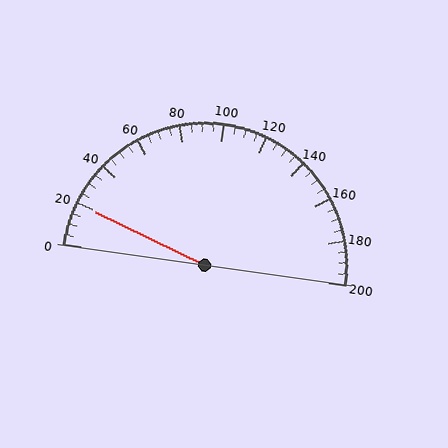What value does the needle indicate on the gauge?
The needle indicates approximately 20.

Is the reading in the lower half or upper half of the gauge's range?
The reading is in the lower half of the range (0 to 200).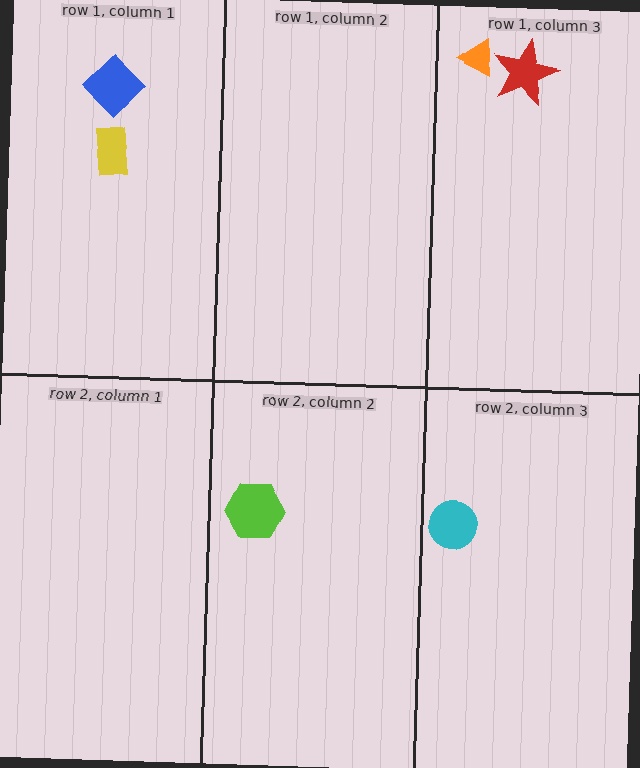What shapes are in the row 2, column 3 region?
The cyan circle.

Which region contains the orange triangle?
The row 1, column 3 region.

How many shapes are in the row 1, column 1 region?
2.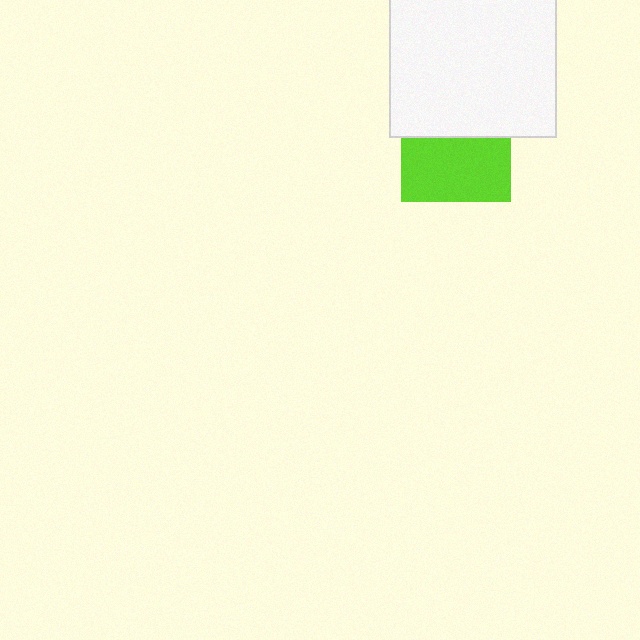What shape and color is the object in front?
The object in front is a white square.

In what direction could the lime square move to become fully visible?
The lime square could move down. That would shift it out from behind the white square entirely.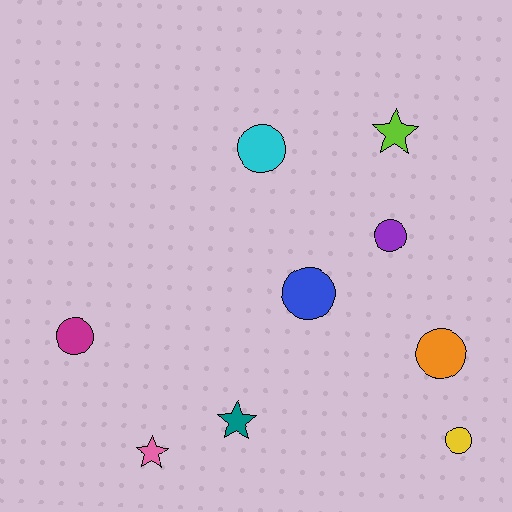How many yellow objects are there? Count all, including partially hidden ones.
There is 1 yellow object.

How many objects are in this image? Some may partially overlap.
There are 9 objects.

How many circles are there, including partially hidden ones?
There are 6 circles.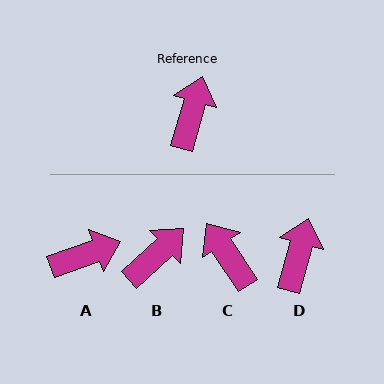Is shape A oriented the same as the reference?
No, it is off by about 54 degrees.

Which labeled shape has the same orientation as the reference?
D.